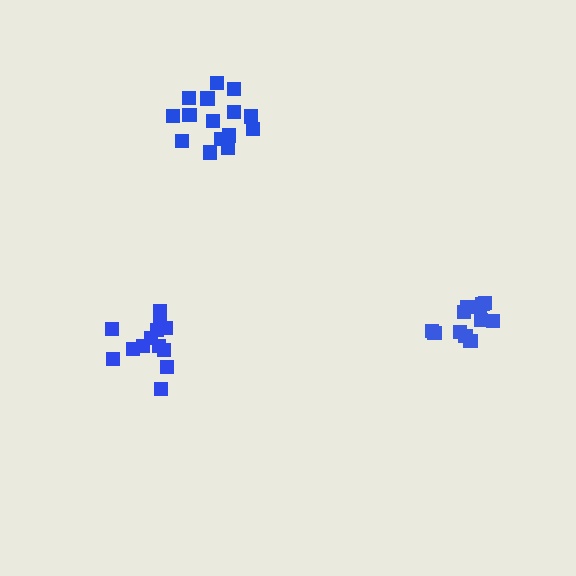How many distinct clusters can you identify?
There are 3 distinct clusters.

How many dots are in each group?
Group 1: 12 dots, Group 2: 13 dots, Group 3: 15 dots (40 total).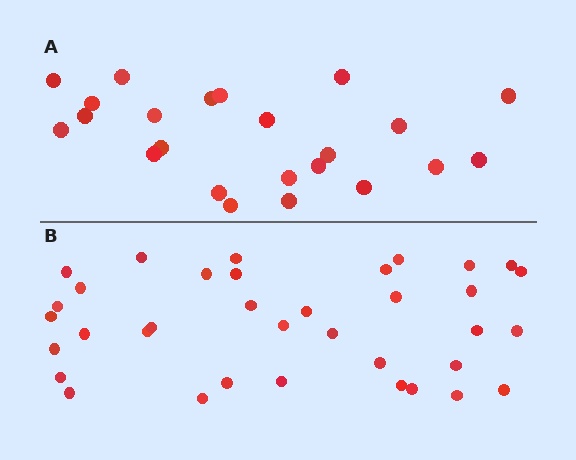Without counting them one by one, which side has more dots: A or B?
Region B (the bottom region) has more dots.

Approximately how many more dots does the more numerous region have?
Region B has approximately 15 more dots than region A.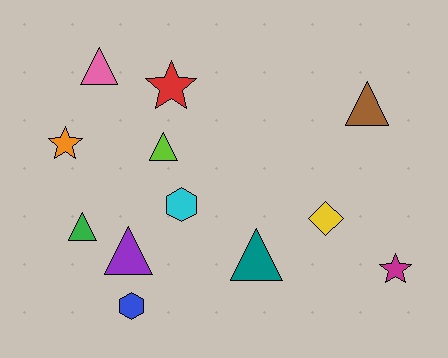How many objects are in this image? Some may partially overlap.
There are 12 objects.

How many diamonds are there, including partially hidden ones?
There is 1 diamond.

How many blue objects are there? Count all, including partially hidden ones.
There is 1 blue object.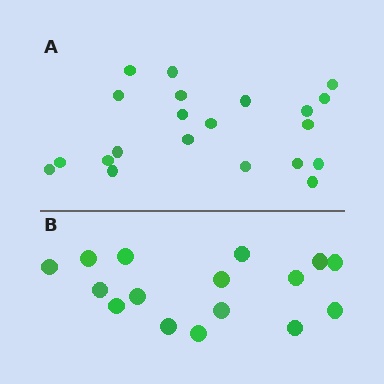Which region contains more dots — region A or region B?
Region A (the top region) has more dots.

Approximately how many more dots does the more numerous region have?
Region A has about 5 more dots than region B.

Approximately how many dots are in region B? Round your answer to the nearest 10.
About 20 dots. (The exact count is 16, which rounds to 20.)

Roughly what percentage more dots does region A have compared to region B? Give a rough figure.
About 30% more.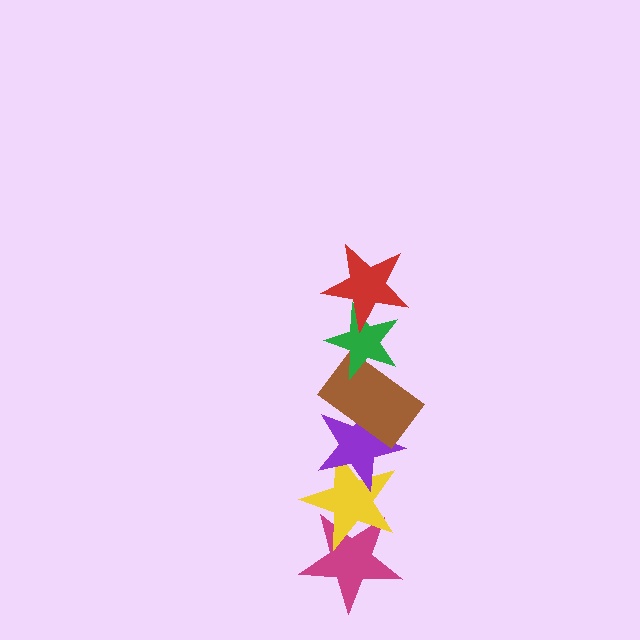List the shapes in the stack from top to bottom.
From top to bottom: the red star, the green star, the brown rectangle, the purple star, the yellow star, the magenta star.